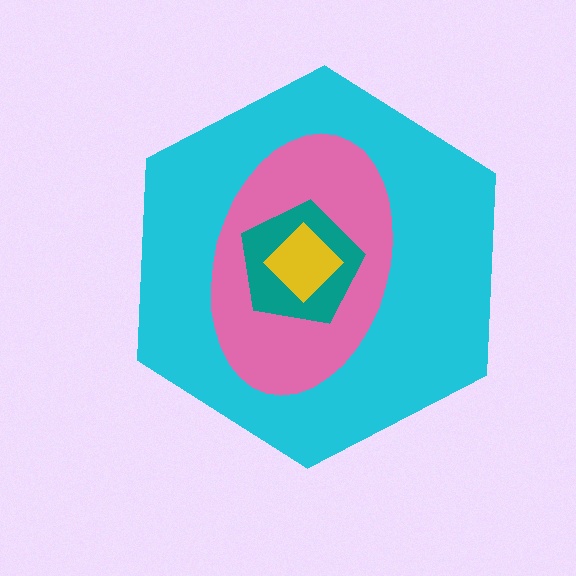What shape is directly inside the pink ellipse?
The teal pentagon.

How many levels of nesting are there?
4.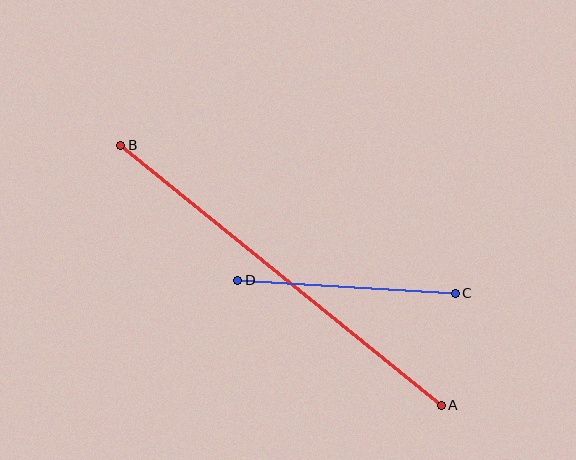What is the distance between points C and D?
The distance is approximately 218 pixels.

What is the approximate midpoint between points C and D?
The midpoint is at approximately (346, 287) pixels.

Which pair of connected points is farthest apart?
Points A and B are farthest apart.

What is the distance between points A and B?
The distance is approximately 413 pixels.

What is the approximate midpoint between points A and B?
The midpoint is at approximately (281, 275) pixels.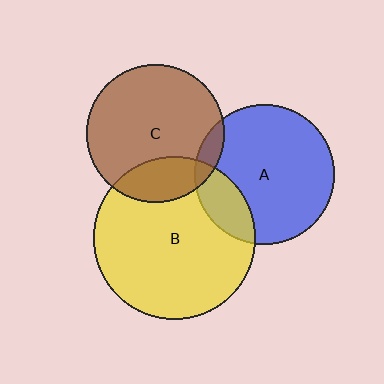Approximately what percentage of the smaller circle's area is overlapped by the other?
Approximately 20%.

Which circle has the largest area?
Circle B (yellow).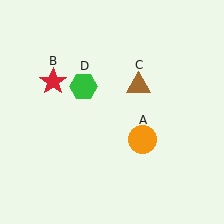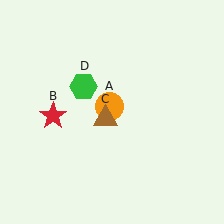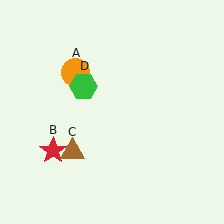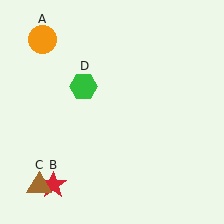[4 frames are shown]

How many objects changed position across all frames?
3 objects changed position: orange circle (object A), red star (object B), brown triangle (object C).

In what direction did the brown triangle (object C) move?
The brown triangle (object C) moved down and to the left.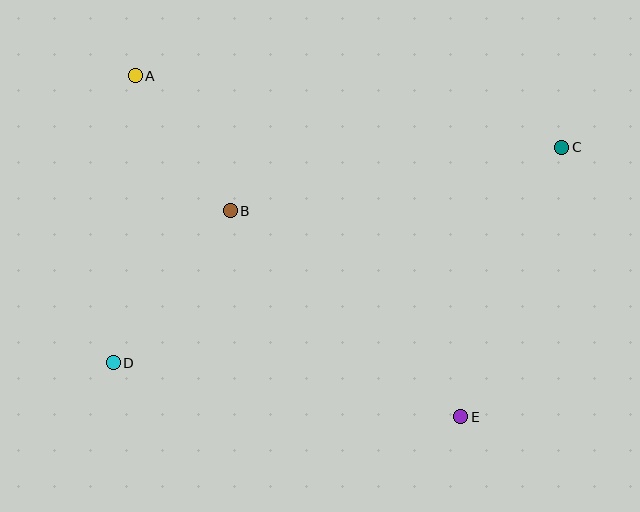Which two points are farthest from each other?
Points C and D are farthest from each other.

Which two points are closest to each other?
Points A and B are closest to each other.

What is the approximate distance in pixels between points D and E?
The distance between D and E is approximately 352 pixels.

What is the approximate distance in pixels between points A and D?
The distance between A and D is approximately 288 pixels.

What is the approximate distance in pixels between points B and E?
The distance between B and E is approximately 310 pixels.